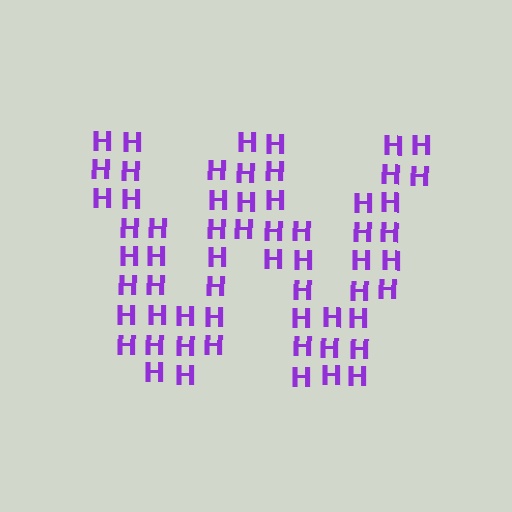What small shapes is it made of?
It is made of small letter H's.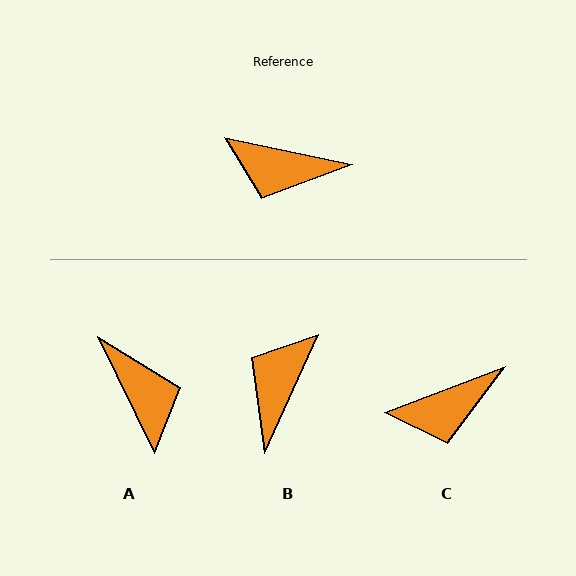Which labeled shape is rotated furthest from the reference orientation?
A, about 127 degrees away.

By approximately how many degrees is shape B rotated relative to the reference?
Approximately 102 degrees clockwise.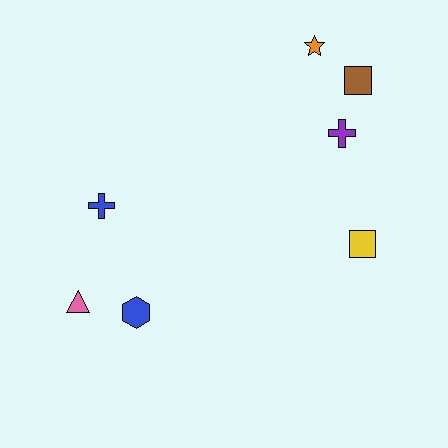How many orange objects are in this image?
There is 1 orange object.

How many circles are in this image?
There are no circles.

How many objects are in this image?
There are 7 objects.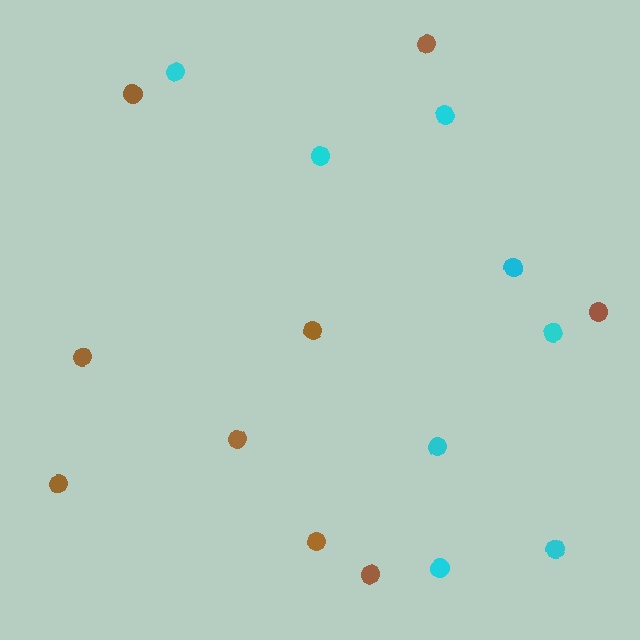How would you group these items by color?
There are 2 groups: one group of cyan circles (8) and one group of brown circles (9).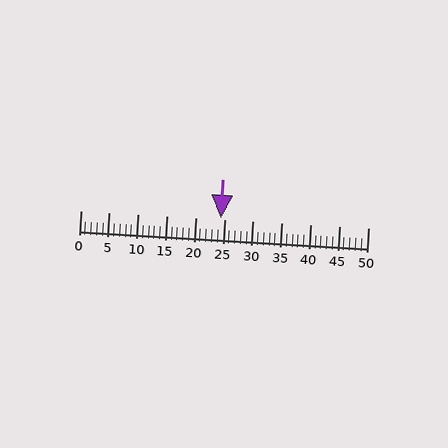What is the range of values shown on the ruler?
The ruler shows values from 0 to 50.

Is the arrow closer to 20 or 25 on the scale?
The arrow is closer to 25.